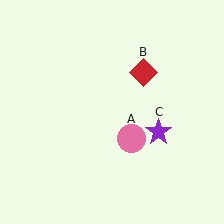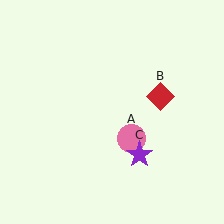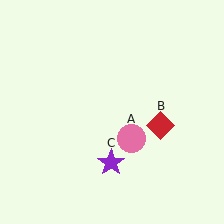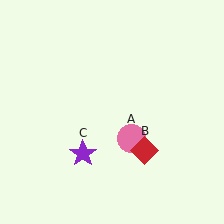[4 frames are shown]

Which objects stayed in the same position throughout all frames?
Pink circle (object A) remained stationary.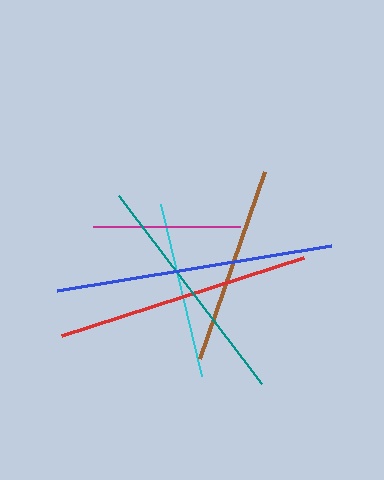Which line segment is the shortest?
The magenta line is the shortest at approximately 147 pixels.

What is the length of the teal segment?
The teal segment is approximately 236 pixels long.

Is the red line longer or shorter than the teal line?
The red line is longer than the teal line.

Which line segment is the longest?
The blue line is the longest at approximately 278 pixels.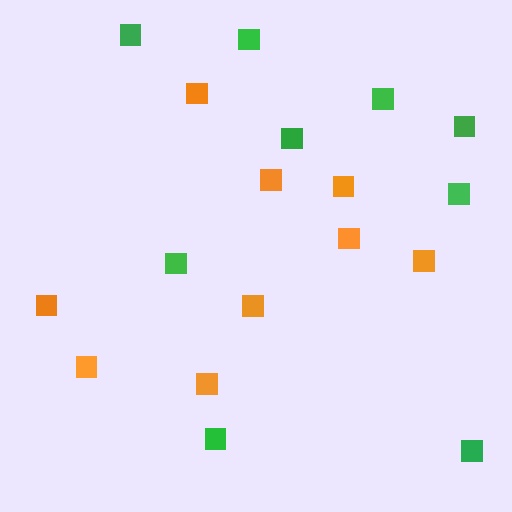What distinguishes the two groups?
There are 2 groups: one group of orange squares (9) and one group of green squares (9).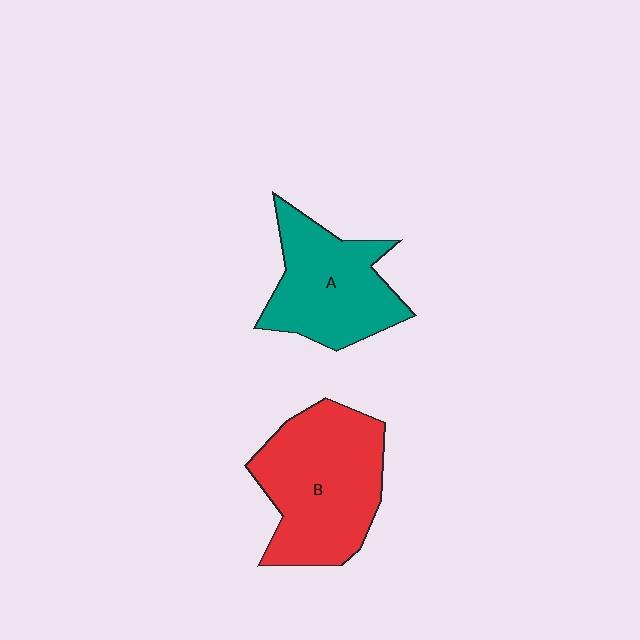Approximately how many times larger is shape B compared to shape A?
Approximately 1.3 times.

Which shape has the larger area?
Shape B (red).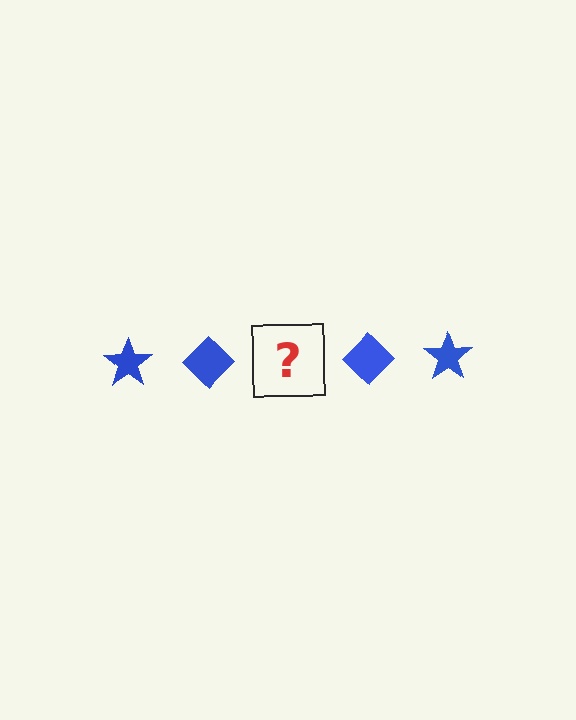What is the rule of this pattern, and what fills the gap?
The rule is that the pattern cycles through star, diamond shapes in blue. The gap should be filled with a blue star.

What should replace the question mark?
The question mark should be replaced with a blue star.